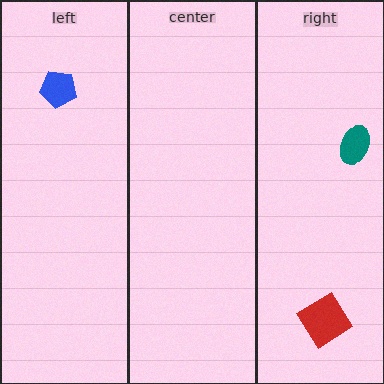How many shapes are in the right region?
2.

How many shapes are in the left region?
1.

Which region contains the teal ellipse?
The right region.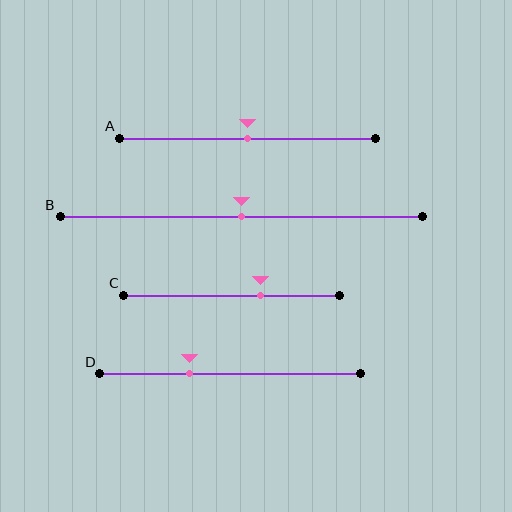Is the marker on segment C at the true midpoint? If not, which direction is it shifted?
No, the marker on segment C is shifted to the right by about 13% of the segment length.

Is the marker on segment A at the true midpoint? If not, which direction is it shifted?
Yes, the marker on segment A is at the true midpoint.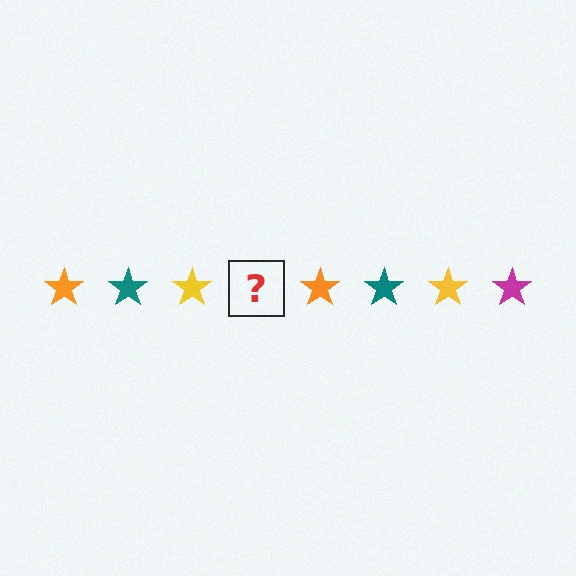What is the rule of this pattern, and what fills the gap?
The rule is that the pattern cycles through orange, teal, yellow, magenta stars. The gap should be filled with a magenta star.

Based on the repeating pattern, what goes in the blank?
The blank should be a magenta star.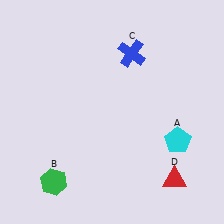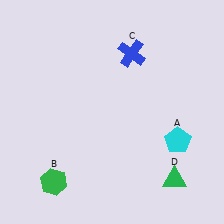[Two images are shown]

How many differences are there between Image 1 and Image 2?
There is 1 difference between the two images.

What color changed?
The triangle (D) changed from red in Image 1 to green in Image 2.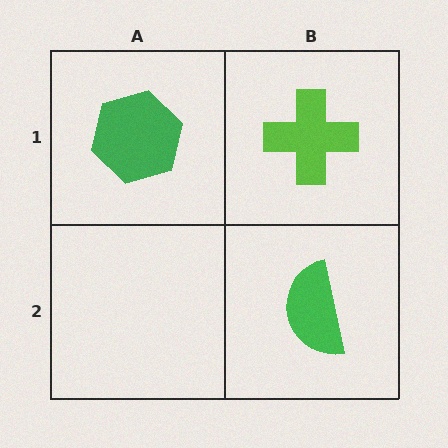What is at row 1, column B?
A lime cross.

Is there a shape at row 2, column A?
No, that cell is empty.